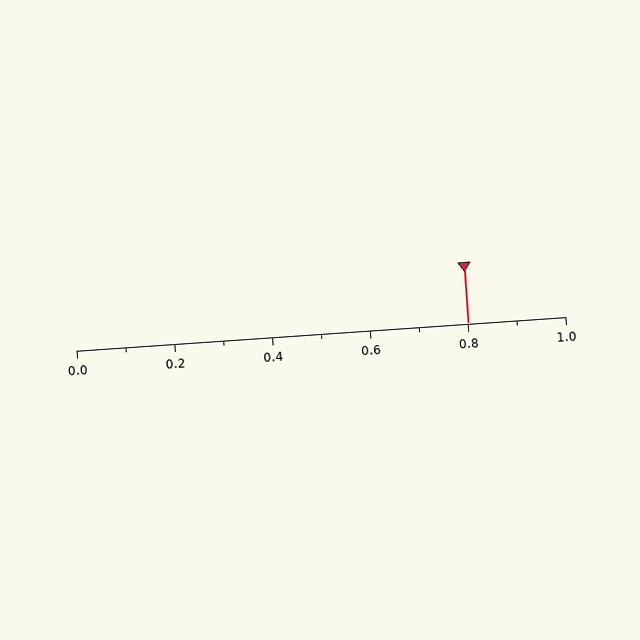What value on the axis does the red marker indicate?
The marker indicates approximately 0.8.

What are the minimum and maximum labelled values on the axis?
The axis runs from 0.0 to 1.0.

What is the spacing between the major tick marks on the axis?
The major ticks are spaced 0.2 apart.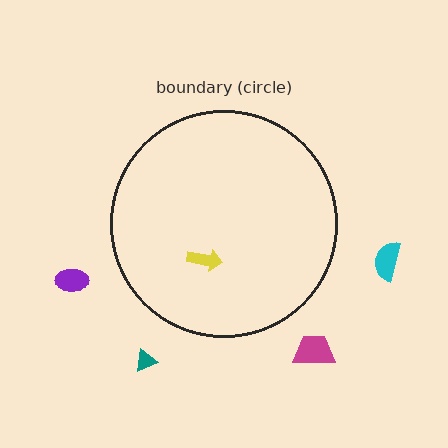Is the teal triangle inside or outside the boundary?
Outside.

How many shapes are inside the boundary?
1 inside, 4 outside.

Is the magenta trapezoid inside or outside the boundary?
Outside.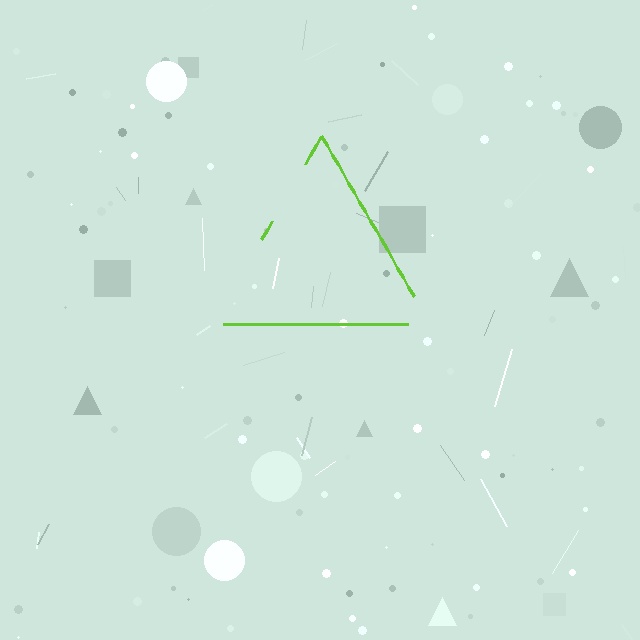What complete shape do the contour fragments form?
The contour fragments form a triangle.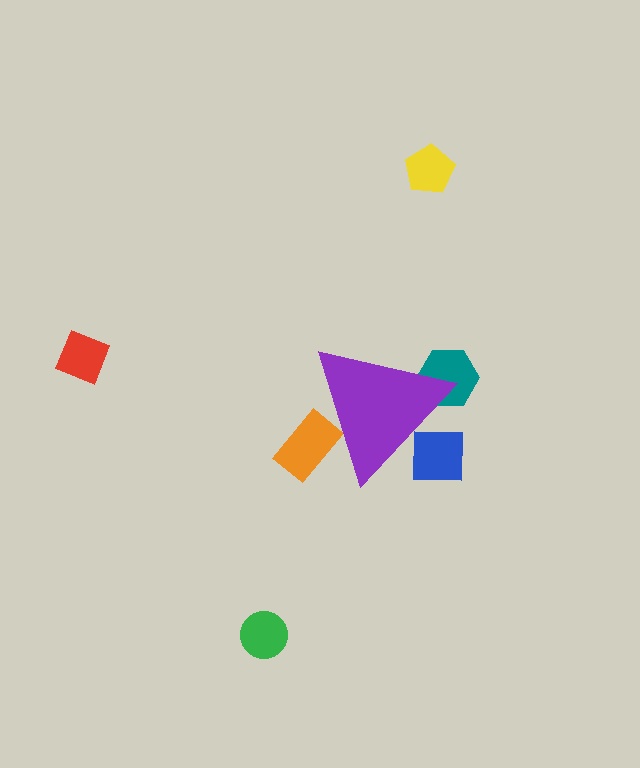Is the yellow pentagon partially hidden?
No, the yellow pentagon is fully visible.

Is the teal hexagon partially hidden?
Yes, the teal hexagon is partially hidden behind the purple triangle.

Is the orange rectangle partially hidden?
Yes, the orange rectangle is partially hidden behind the purple triangle.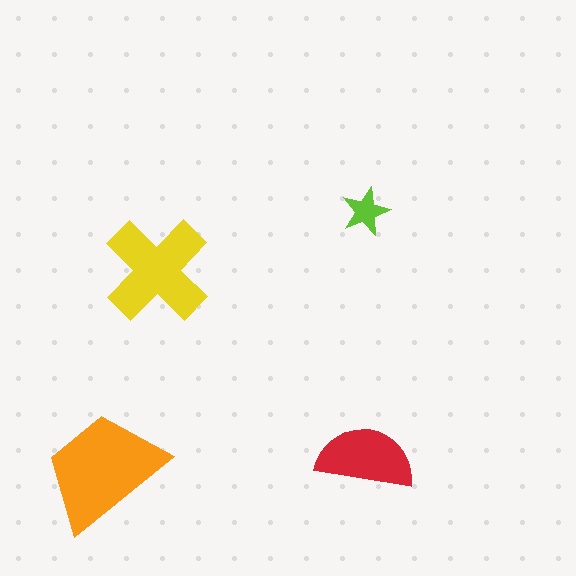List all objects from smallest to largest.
The lime star, the red semicircle, the yellow cross, the orange trapezoid.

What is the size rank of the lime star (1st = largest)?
4th.